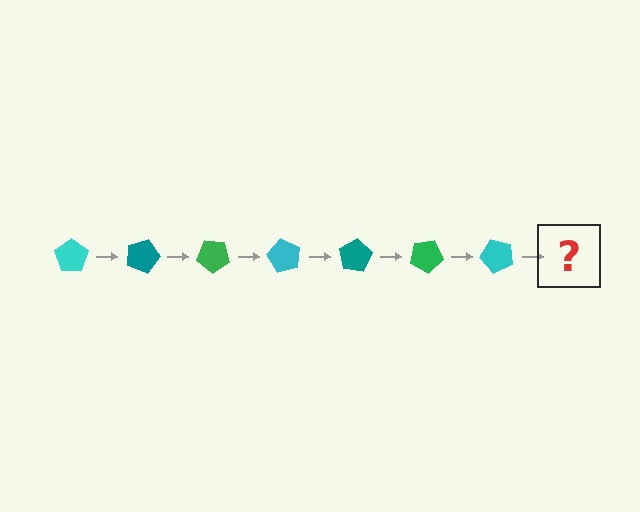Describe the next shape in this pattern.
It should be a teal pentagon, rotated 140 degrees from the start.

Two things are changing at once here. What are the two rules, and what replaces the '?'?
The two rules are that it rotates 20 degrees each step and the color cycles through cyan, teal, and green. The '?' should be a teal pentagon, rotated 140 degrees from the start.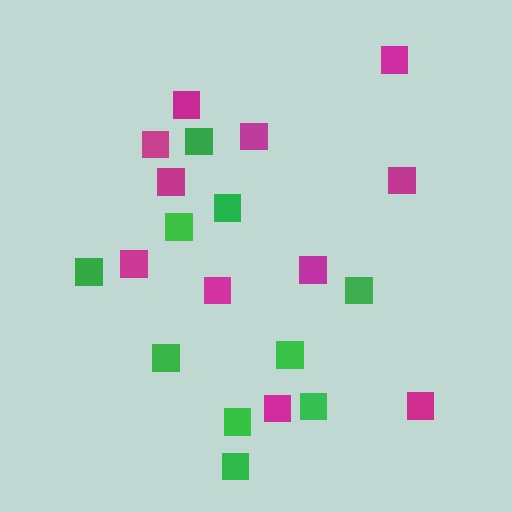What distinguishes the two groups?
There are 2 groups: one group of magenta squares (11) and one group of green squares (10).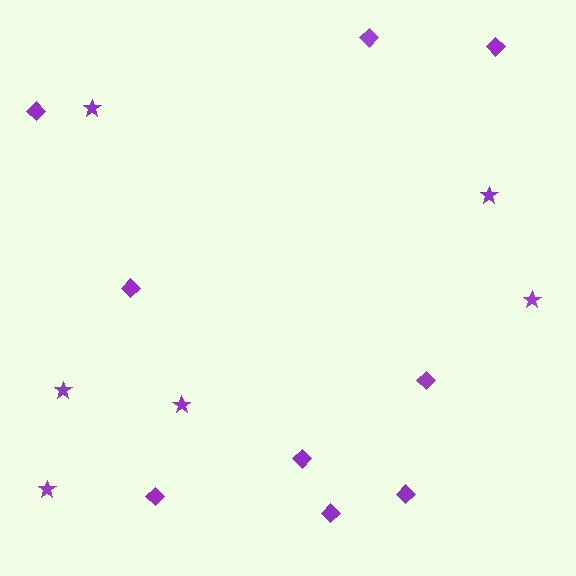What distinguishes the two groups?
There are 2 groups: one group of stars (6) and one group of diamonds (9).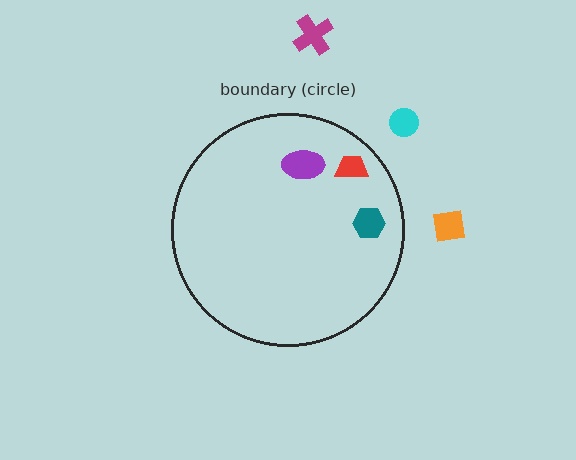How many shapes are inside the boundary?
3 inside, 3 outside.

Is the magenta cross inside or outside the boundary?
Outside.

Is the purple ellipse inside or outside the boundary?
Inside.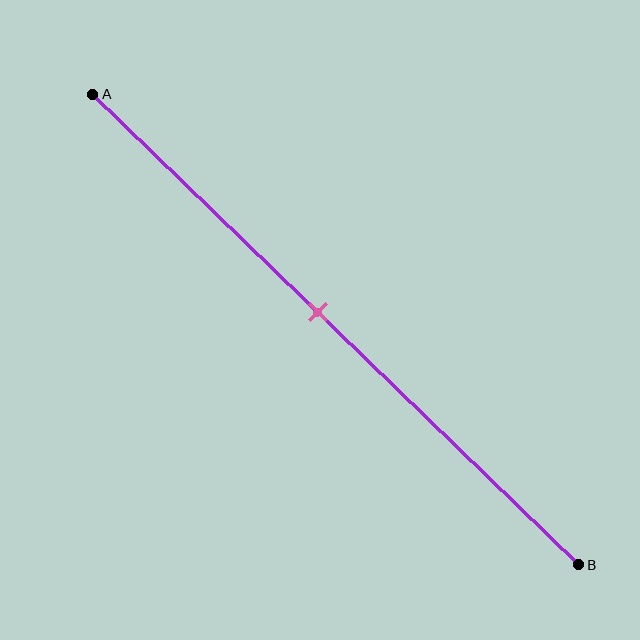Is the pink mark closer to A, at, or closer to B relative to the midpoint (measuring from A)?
The pink mark is closer to point A than the midpoint of segment AB.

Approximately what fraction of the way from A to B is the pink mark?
The pink mark is approximately 45% of the way from A to B.